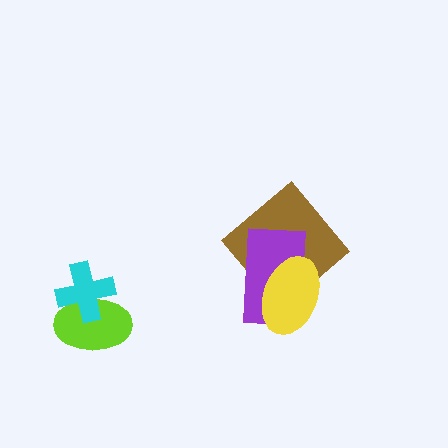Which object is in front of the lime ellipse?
The cyan cross is in front of the lime ellipse.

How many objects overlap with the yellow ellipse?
2 objects overlap with the yellow ellipse.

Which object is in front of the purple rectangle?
The yellow ellipse is in front of the purple rectangle.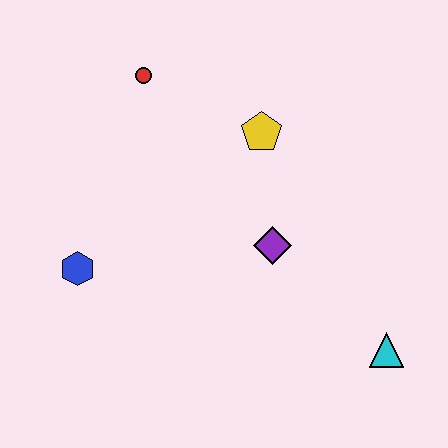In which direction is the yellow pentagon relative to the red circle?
The yellow pentagon is to the right of the red circle.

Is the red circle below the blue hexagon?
No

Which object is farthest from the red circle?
The cyan triangle is farthest from the red circle.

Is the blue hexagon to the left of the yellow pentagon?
Yes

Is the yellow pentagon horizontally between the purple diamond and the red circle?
Yes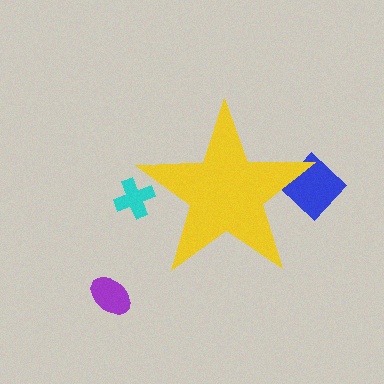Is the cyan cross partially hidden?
Yes, the cyan cross is partially hidden behind the yellow star.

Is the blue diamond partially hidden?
Yes, the blue diamond is partially hidden behind the yellow star.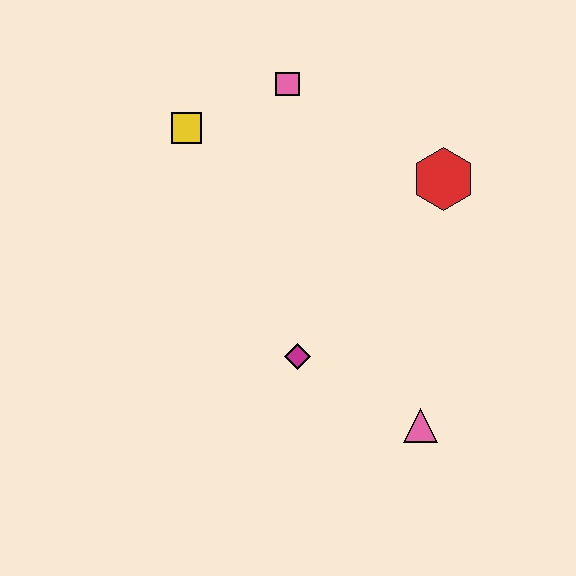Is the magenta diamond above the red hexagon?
No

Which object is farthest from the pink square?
The pink triangle is farthest from the pink square.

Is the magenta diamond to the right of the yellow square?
Yes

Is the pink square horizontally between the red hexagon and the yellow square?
Yes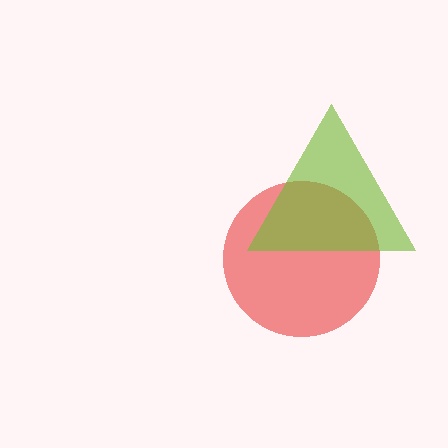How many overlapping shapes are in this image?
There are 2 overlapping shapes in the image.